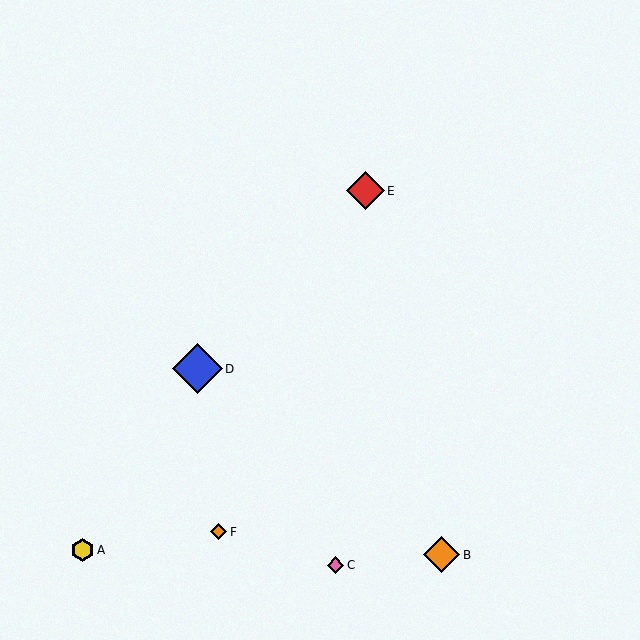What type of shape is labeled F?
Shape F is an orange diamond.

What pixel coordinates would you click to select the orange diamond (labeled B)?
Click at (441, 555) to select the orange diamond B.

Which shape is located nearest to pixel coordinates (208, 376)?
The blue diamond (labeled D) at (197, 369) is nearest to that location.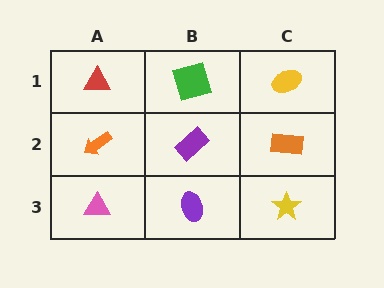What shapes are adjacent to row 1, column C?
An orange rectangle (row 2, column C), a green square (row 1, column B).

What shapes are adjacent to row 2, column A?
A red triangle (row 1, column A), a pink triangle (row 3, column A), a purple rectangle (row 2, column B).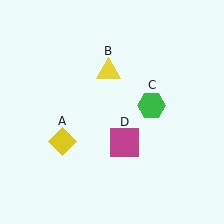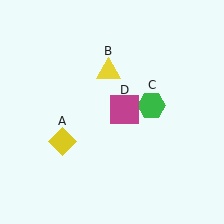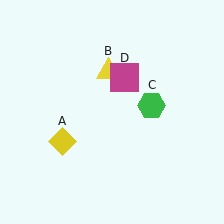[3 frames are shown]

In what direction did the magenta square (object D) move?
The magenta square (object D) moved up.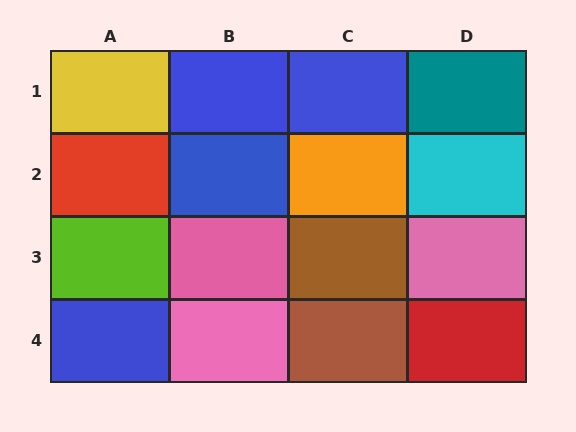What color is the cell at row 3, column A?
Lime.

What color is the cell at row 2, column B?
Blue.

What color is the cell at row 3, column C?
Brown.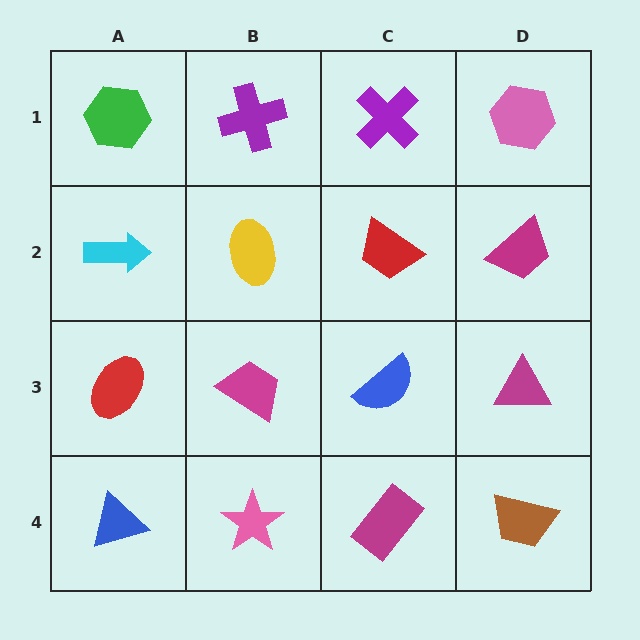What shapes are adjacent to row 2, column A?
A green hexagon (row 1, column A), a red ellipse (row 3, column A), a yellow ellipse (row 2, column B).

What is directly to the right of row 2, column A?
A yellow ellipse.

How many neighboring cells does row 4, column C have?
3.